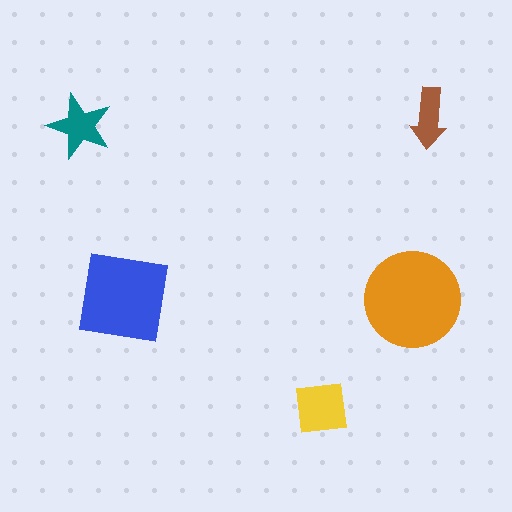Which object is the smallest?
The brown arrow.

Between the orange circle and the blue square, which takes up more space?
The orange circle.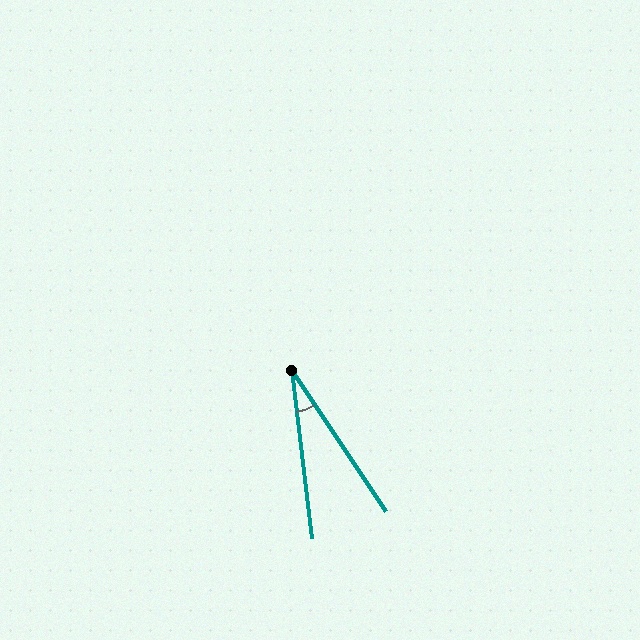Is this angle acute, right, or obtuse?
It is acute.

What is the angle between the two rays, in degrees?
Approximately 27 degrees.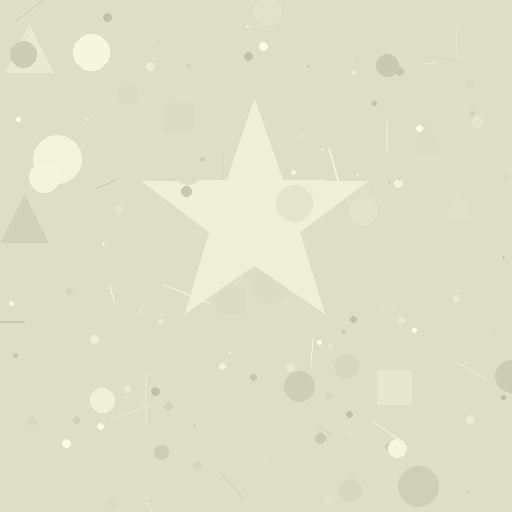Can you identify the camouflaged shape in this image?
The camouflaged shape is a star.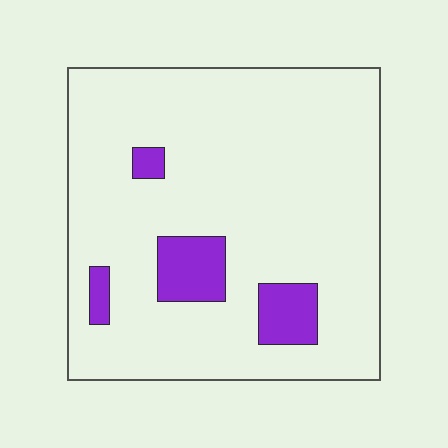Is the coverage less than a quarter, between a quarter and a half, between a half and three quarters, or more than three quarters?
Less than a quarter.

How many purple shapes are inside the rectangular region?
4.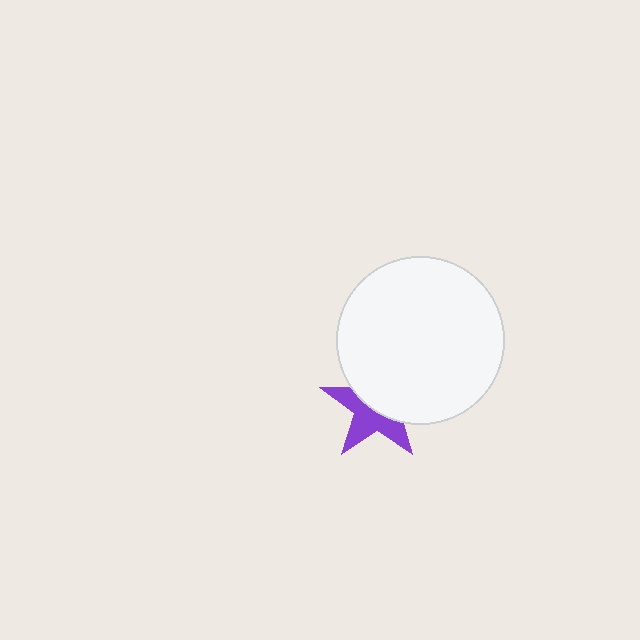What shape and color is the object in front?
The object in front is a white circle.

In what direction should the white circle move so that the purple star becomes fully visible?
The white circle should move up. That is the shortest direction to clear the overlap and leave the purple star fully visible.